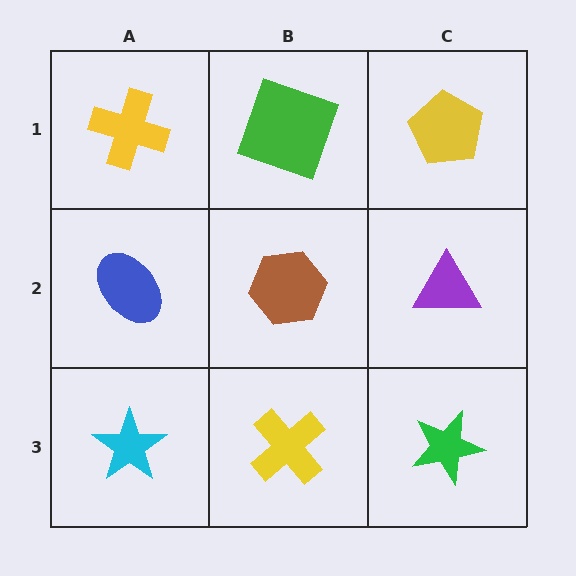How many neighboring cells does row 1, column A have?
2.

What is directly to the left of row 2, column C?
A brown hexagon.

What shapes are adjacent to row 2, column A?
A yellow cross (row 1, column A), a cyan star (row 3, column A), a brown hexagon (row 2, column B).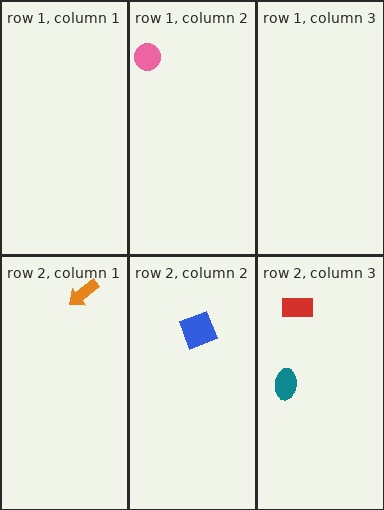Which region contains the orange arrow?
The row 2, column 1 region.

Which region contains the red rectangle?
The row 2, column 3 region.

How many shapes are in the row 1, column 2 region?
1.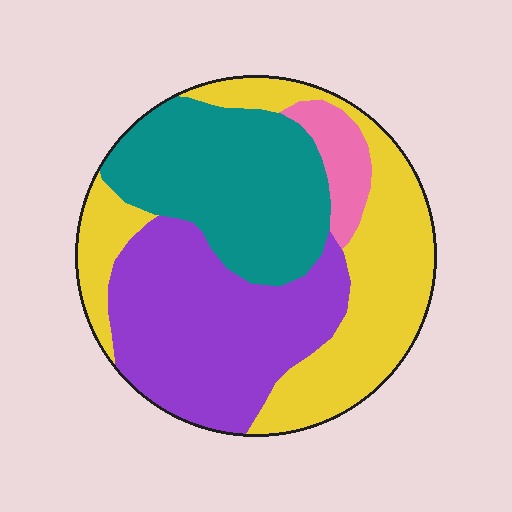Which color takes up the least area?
Pink, at roughly 5%.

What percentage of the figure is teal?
Teal covers roughly 30% of the figure.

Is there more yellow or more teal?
Yellow.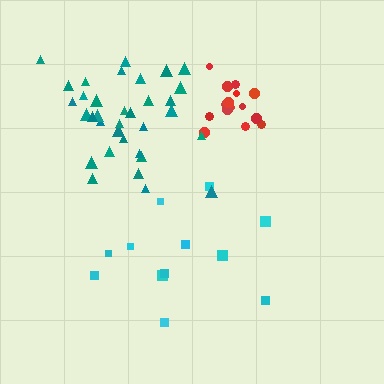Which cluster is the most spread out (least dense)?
Cyan.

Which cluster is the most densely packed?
Red.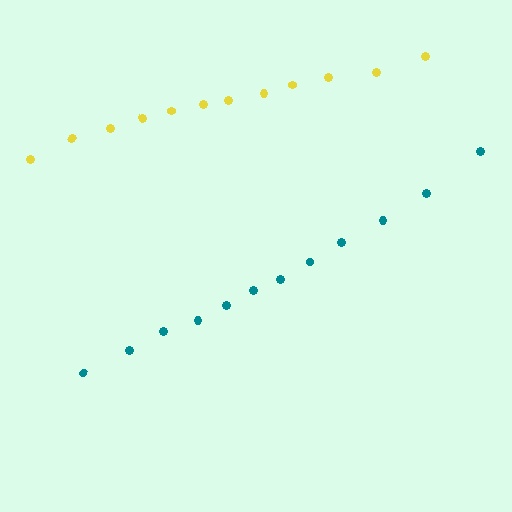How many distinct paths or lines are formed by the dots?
There are 2 distinct paths.